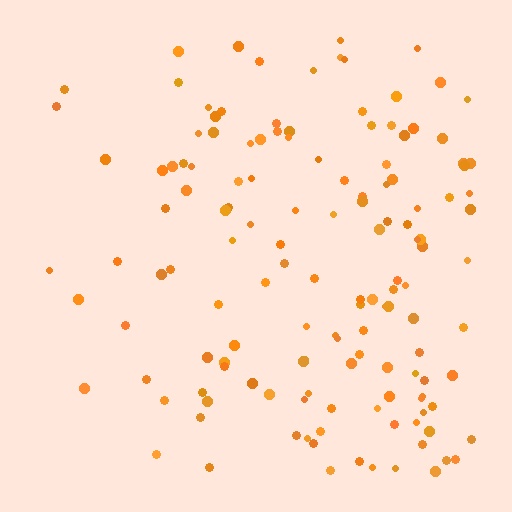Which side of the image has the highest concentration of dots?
The right.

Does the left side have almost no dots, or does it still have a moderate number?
Still a moderate number, just noticeably fewer than the right.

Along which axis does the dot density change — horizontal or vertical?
Horizontal.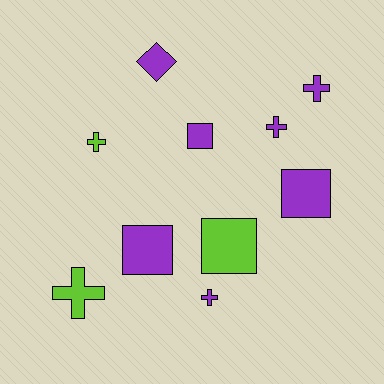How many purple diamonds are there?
There is 1 purple diamond.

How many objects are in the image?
There are 10 objects.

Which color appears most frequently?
Purple, with 7 objects.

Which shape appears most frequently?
Cross, with 5 objects.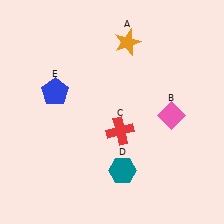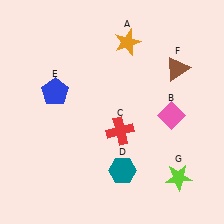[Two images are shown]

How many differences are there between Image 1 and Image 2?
There are 2 differences between the two images.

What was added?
A brown triangle (F), a lime star (G) were added in Image 2.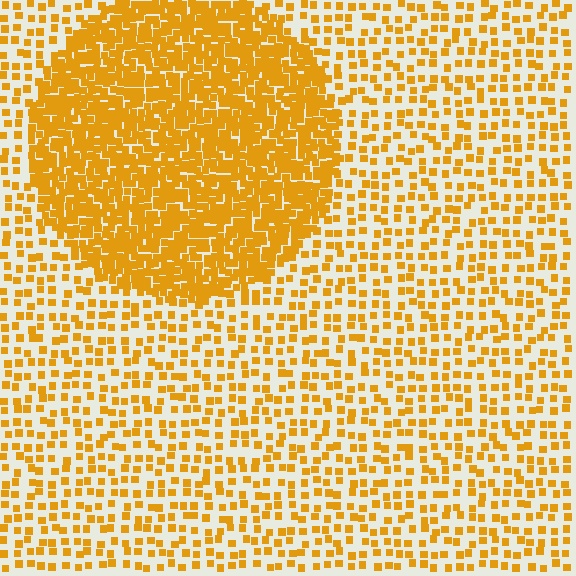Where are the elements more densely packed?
The elements are more densely packed inside the circle boundary.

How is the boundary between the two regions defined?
The boundary is defined by a change in element density (approximately 2.7x ratio). All elements are the same color, size, and shape.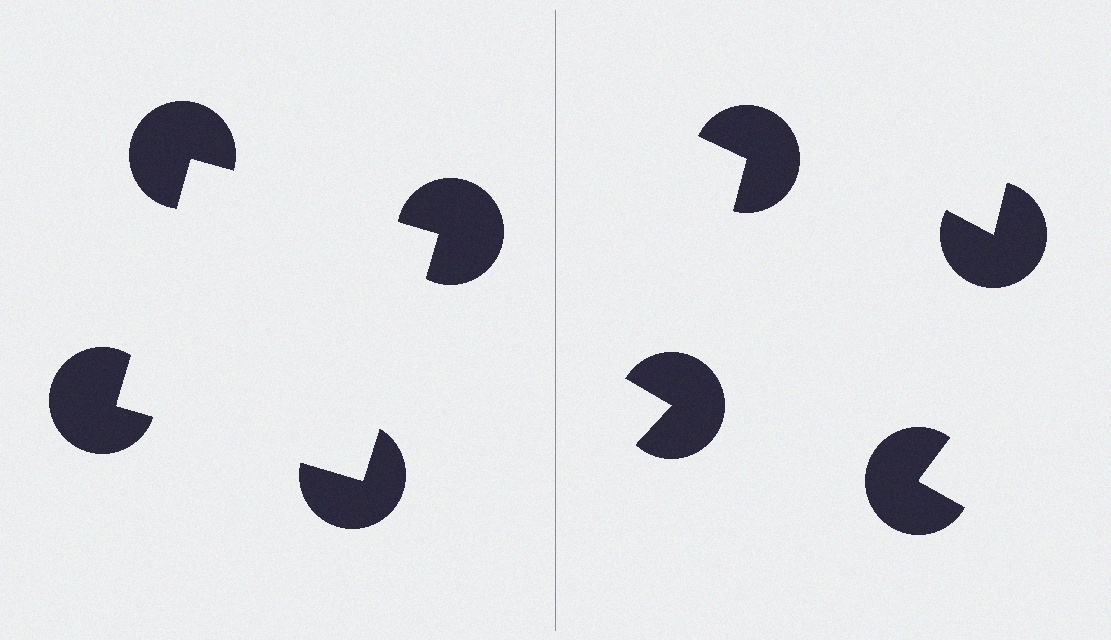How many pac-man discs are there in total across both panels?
8 — 4 on each side.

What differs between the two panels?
The pac-man discs are positioned identically on both sides; only the wedge orientations differ. On the left they align to a square; on the right they are misaligned.